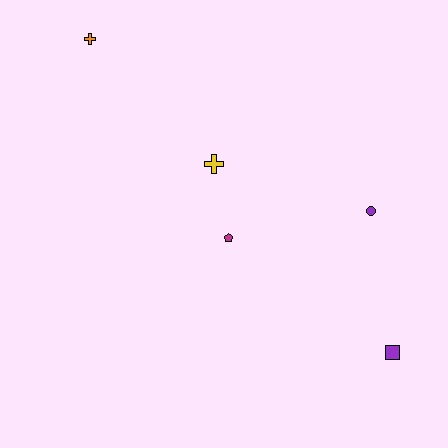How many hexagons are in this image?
There are no hexagons.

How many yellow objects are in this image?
There is 1 yellow object.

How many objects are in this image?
There are 5 objects.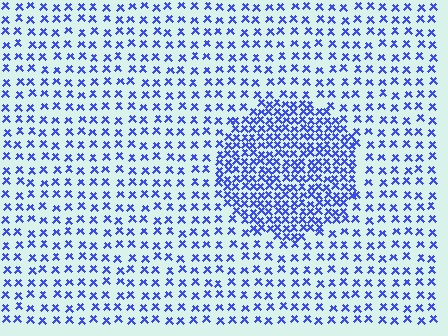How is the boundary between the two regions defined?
The boundary is defined by a change in element density (approximately 2.3x ratio). All elements are the same color, size, and shape.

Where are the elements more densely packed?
The elements are more densely packed inside the circle boundary.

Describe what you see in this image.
The image contains small blue elements arranged at two different densities. A circle-shaped region is visible where the elements are more densely packed than the surrounding area.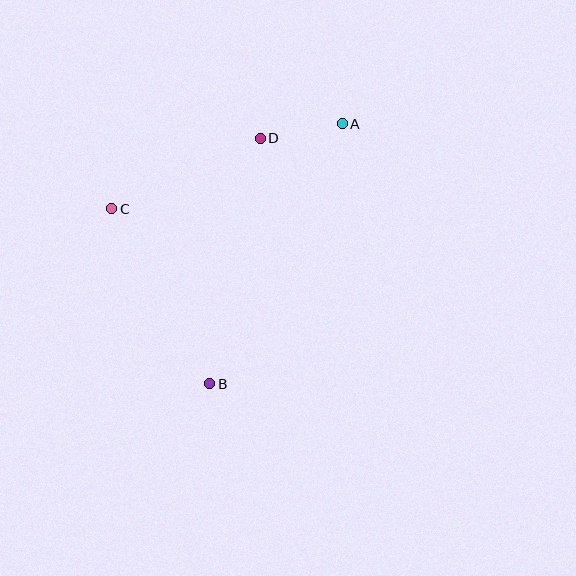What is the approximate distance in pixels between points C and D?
The distance between C and D is approximately 165 pixels.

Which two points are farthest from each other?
Points A and B are farthest from each other.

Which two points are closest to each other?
Points A and D are closest to each other.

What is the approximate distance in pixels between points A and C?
The distance between A and C is approximately 246 pixels.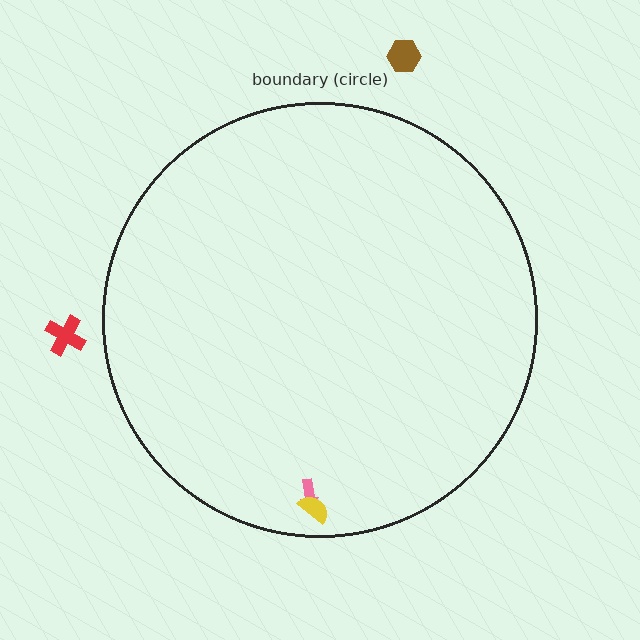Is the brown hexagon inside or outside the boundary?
Outside.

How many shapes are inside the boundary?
2 inside, 2 outside.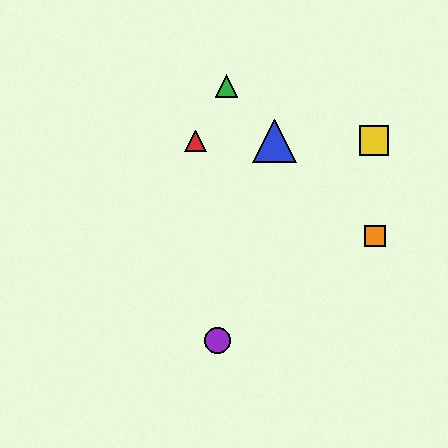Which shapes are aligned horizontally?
The red triangle, the blue triangle, the yellow square are aligned horizontally.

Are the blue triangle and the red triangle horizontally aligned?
Yes, both are at y≈141.